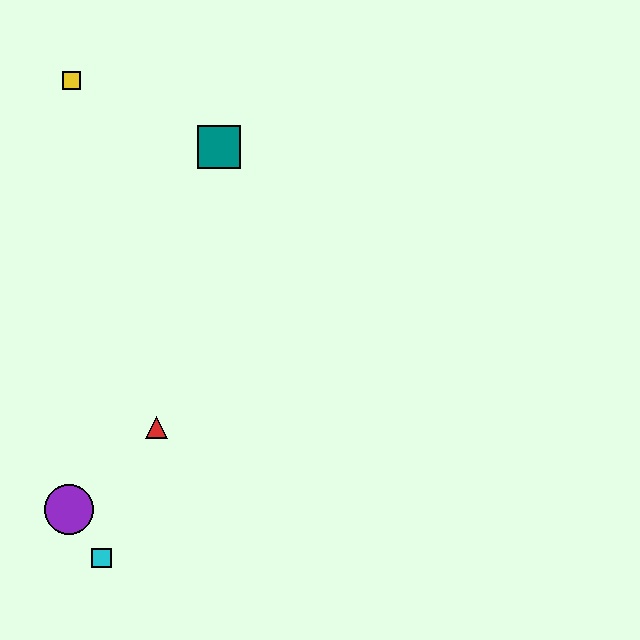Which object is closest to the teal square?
The yellow square is closest to the teal square.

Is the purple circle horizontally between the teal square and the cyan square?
No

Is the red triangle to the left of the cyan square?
No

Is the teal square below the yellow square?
Yes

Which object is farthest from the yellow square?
The cyan square is farthest from the yellow square.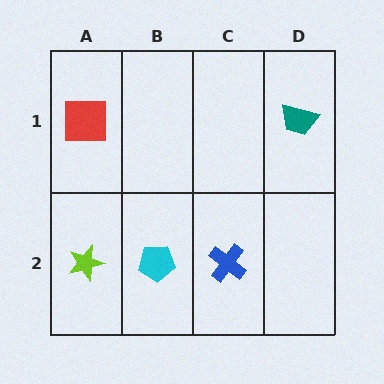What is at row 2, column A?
A lime star.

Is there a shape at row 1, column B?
No, that cell is empty.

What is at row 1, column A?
A red square.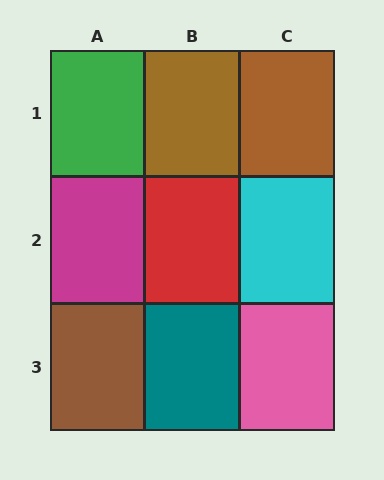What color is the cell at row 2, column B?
Red.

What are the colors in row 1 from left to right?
Green, brown, brown.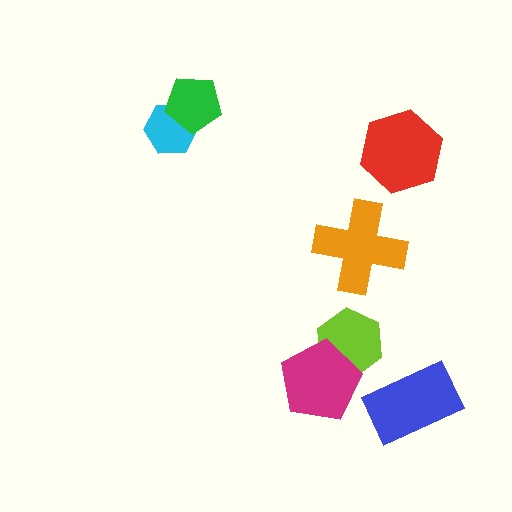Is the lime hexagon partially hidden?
Yes, it is partially covered by another shape.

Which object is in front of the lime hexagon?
The magenta pentagon is in front of the lime hexagon.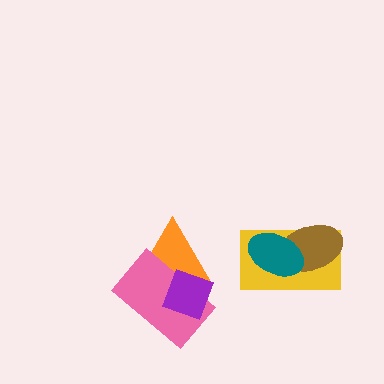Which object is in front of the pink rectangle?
The purple diamond is in front of the pink rectangle.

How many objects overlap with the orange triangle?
2 objects overlap with the orange triangle.